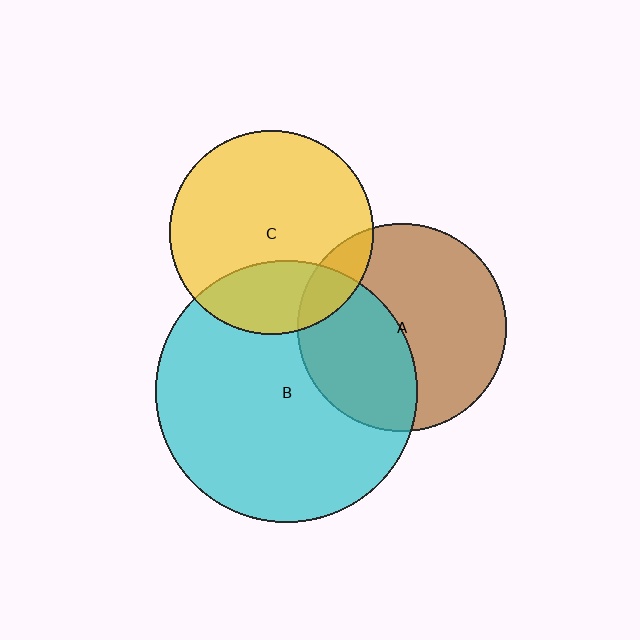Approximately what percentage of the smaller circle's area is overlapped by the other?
Approximately 10%.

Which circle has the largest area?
Circle B (cyan).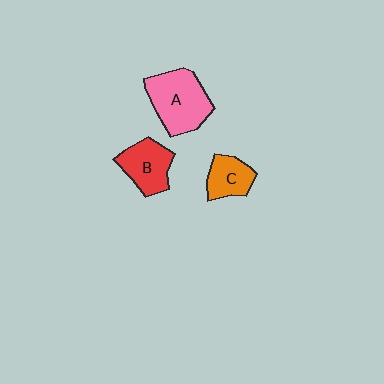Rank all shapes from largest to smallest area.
From largest to smallest: A (pink), B (red), C (orange).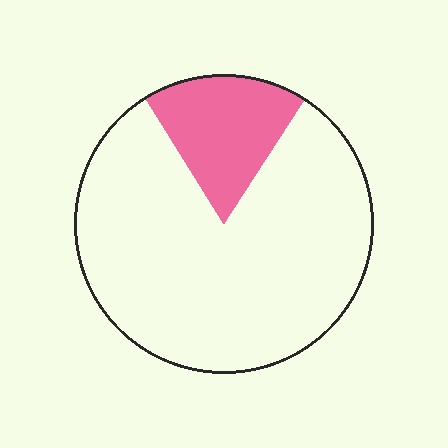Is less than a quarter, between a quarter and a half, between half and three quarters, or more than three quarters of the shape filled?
Less than a quarter.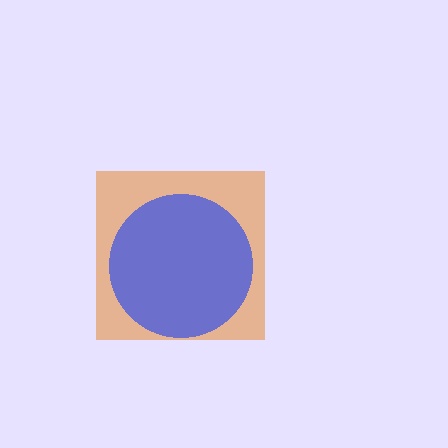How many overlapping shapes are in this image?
There are 2 overlapping shapes in the image.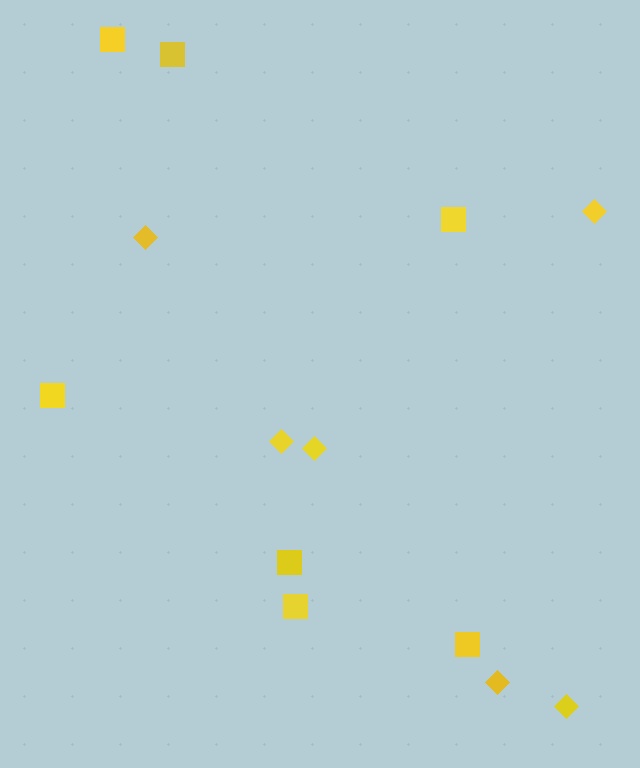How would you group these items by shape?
There are 2 groups: one group of squares (7) and one group of diamonds (6).